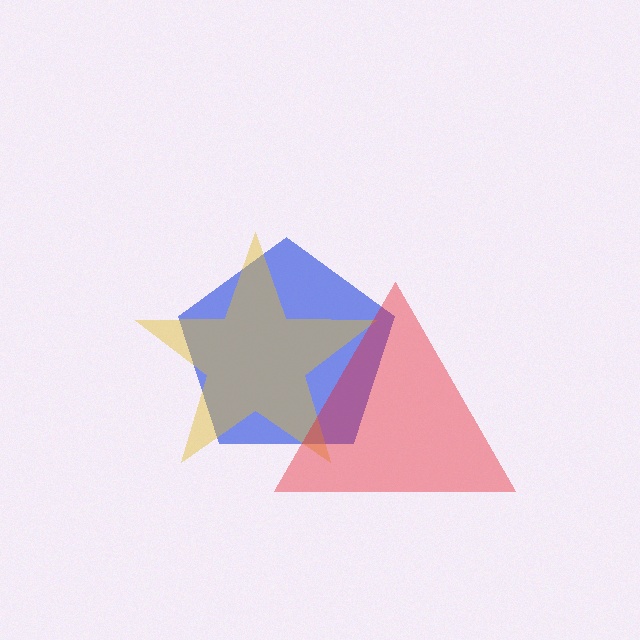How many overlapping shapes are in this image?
There are 3 overlapping shapes in the image.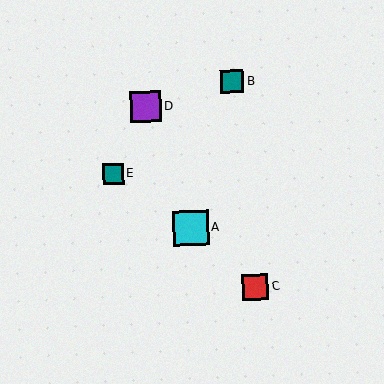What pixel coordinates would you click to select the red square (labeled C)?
Click at (255, 287) to select the red square C.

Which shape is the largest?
The cyan square (labeled A) is the largest.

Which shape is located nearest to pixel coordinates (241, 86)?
The teal square (labeled B) at (232, 81) is nearest to that location.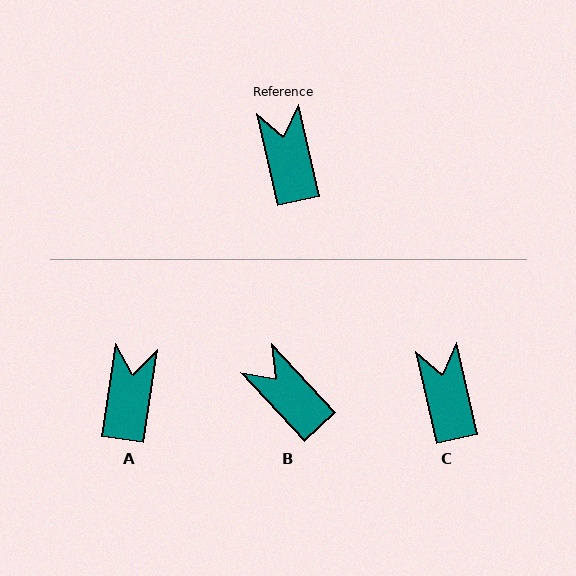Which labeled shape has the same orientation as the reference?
C.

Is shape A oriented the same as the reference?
No, it is off by about 21 degrees.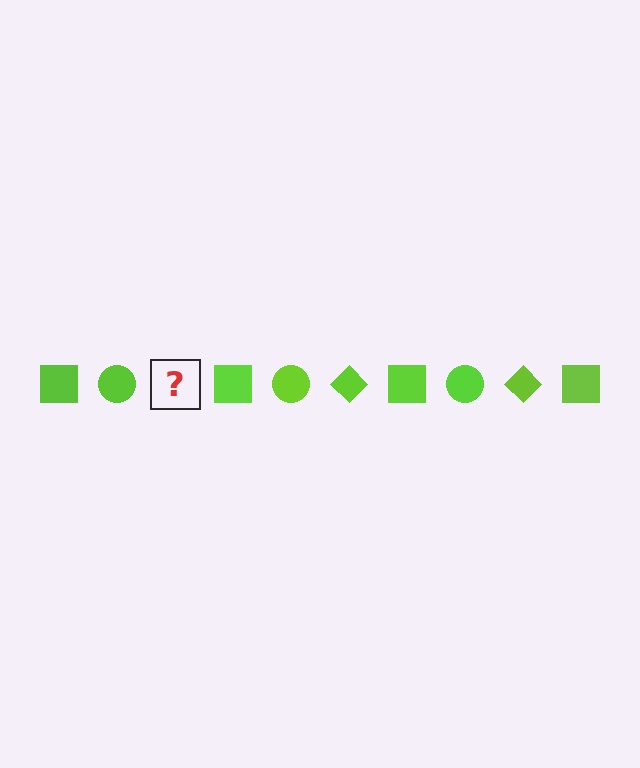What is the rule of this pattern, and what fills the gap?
The rule is that the pattern cycles through square, circle, diamond shapes in lime. The gap should be filled with a lime diamond.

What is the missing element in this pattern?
The missing element is a lime diamond.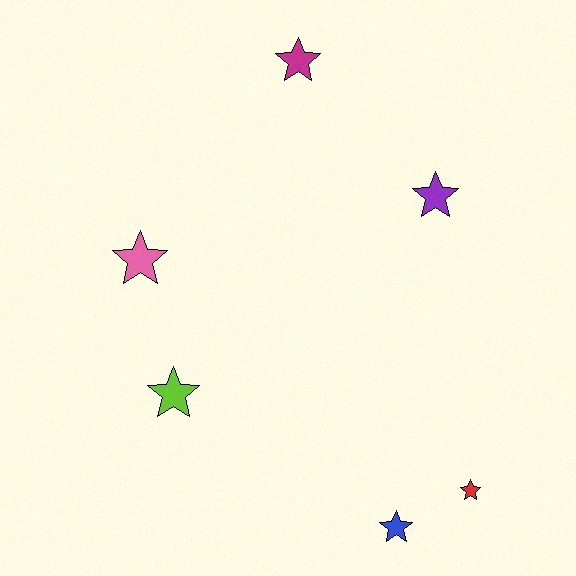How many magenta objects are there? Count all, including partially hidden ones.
There is 1 magenta object.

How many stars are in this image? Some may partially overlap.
There are 6 stars.